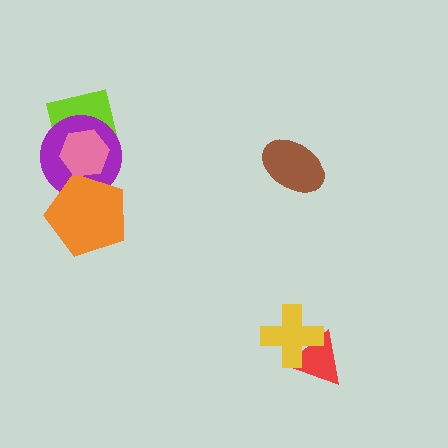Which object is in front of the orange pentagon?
The pink hexagon is in front of the orange pentagon.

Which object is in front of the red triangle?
The yellow cross is in front of the red triangle.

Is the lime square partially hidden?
Yes, it is partially covered by another shape.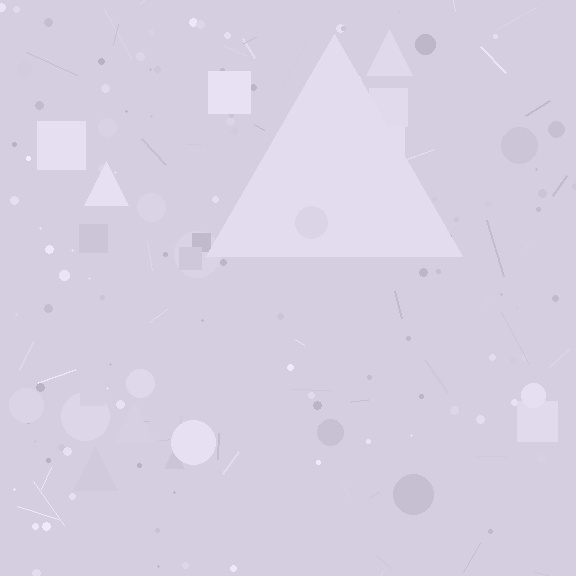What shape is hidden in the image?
A triangle is hidden in the image.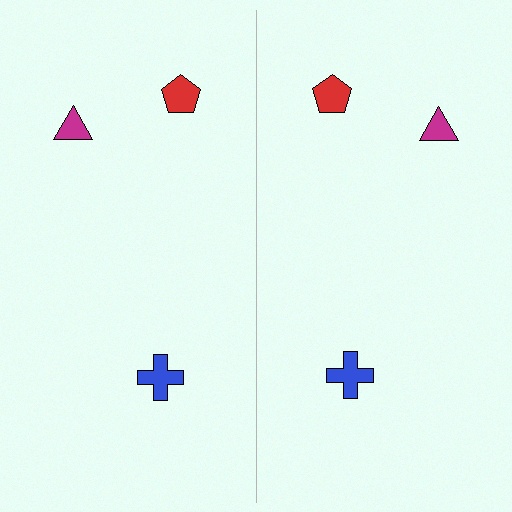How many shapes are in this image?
There are 6 shapes in this image.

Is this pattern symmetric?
Yes, this pattern has bilateral (reflection) symmetry.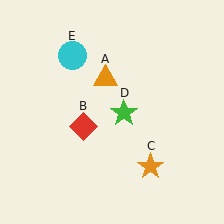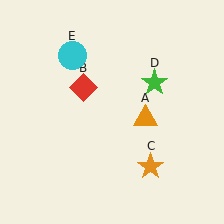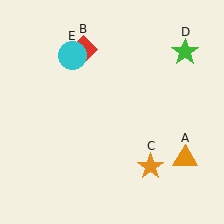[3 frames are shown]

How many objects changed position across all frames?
3 objects changed position: orange triangle (object A), red diamond (object B), green star (object D).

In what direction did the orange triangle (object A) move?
The orange triangle (object A) moved down and to the right.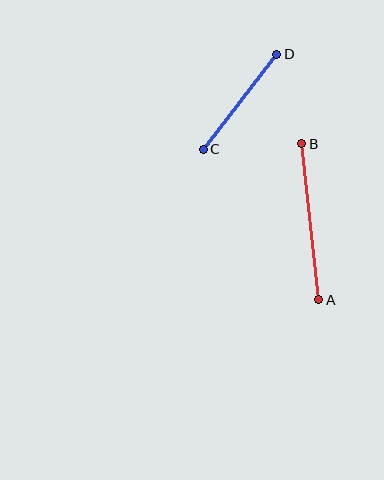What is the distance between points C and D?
The distance is approximately 120 pixels.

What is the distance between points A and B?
The distance is approximately 157 pixels.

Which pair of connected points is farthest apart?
Points A and B are farthest apart.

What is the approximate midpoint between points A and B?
The midpoint is at approximately (310, 222) pixels.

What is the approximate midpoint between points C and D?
The midpoint is at approximately (240, 102) pixels.